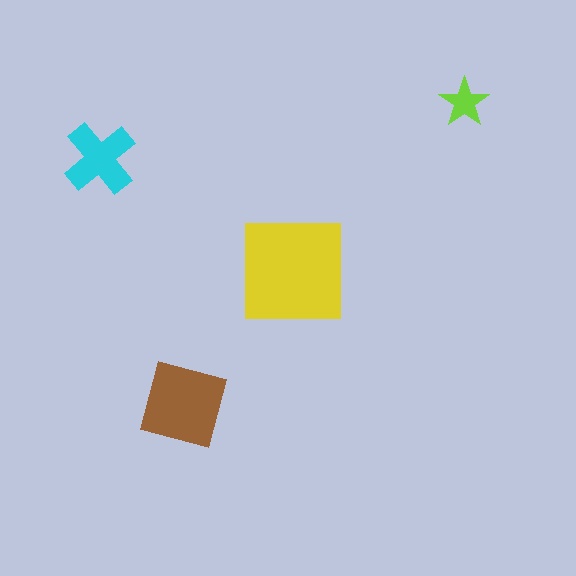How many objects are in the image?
There are 4 objects in the image.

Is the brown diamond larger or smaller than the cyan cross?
Larger.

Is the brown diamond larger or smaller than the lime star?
Larger.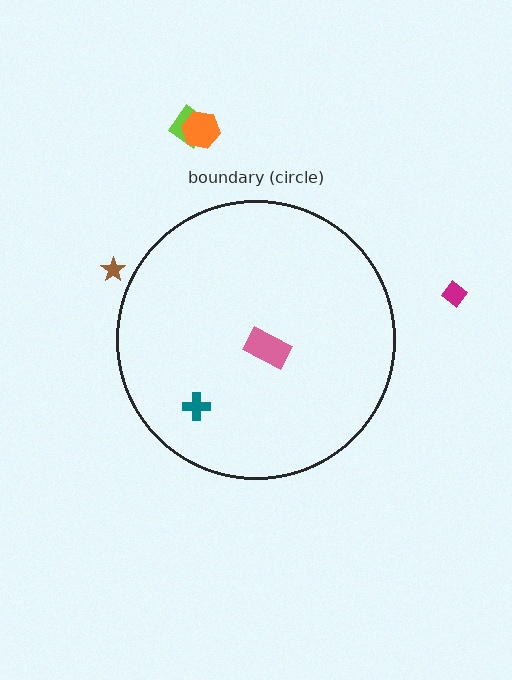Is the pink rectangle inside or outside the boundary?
Inside.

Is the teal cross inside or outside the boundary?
Inside.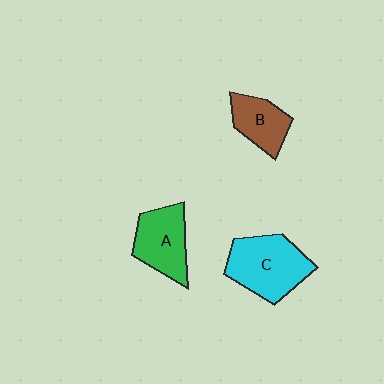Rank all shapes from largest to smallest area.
From largest to smallest: C (cyan), A (green), B (brown).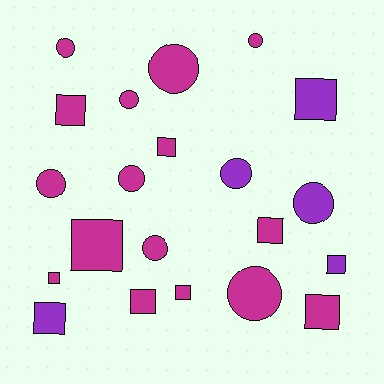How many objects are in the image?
There are 21 objects.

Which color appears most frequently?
Magenta, with 16 objects.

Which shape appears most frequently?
Square, with 11 objects.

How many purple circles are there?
There are 2 purple circles.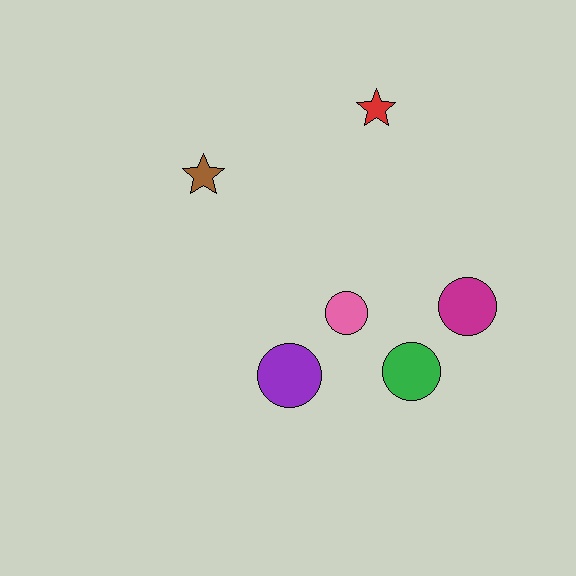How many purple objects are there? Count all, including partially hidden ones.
There is 1 purple object.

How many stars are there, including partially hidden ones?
There are 2 stars.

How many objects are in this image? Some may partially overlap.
There are 6 objects.